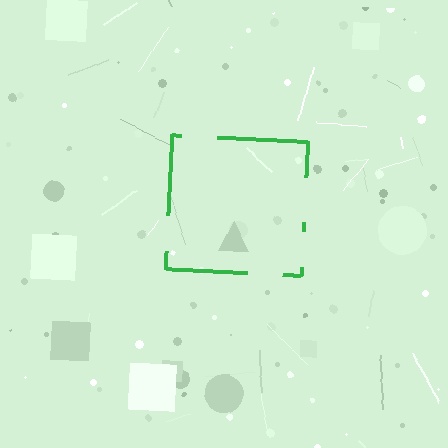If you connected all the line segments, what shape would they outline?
They would outline a square.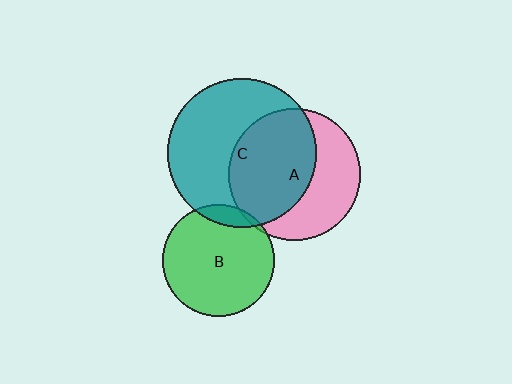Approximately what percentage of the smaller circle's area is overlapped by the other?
Approximately 55%.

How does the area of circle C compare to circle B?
Approximately 1.8 times.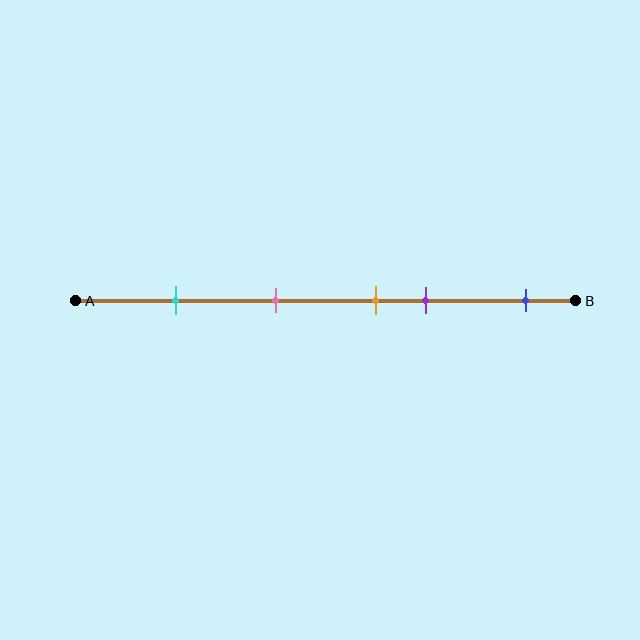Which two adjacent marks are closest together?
The orange and purple marks are the closest adjacent pair.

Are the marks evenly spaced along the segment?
No, the marks are not evenly spaced.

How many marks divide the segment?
There are 5 marks dividing the segment.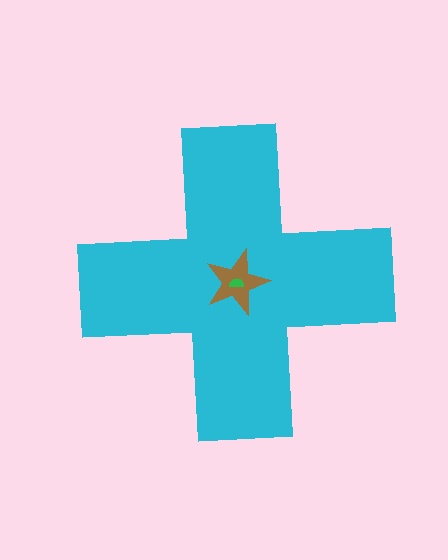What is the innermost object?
The green semicircle.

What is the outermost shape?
The cyan cross.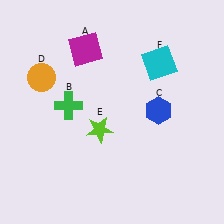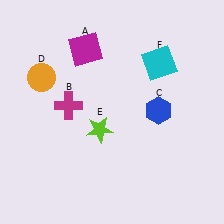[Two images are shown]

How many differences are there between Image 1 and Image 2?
There is 1 difference between the two images.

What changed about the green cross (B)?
In Image 1, B is green. In Image 2, it changed to magenta.